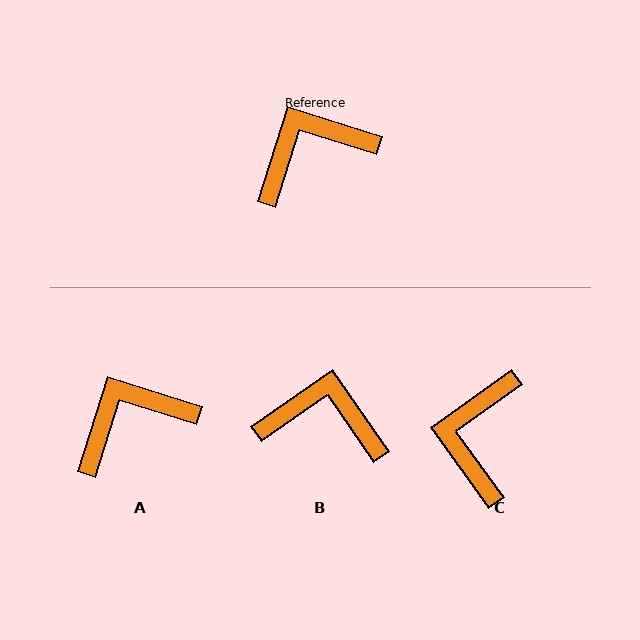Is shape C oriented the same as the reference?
No, it is off by about 53 degrees.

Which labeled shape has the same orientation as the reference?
A.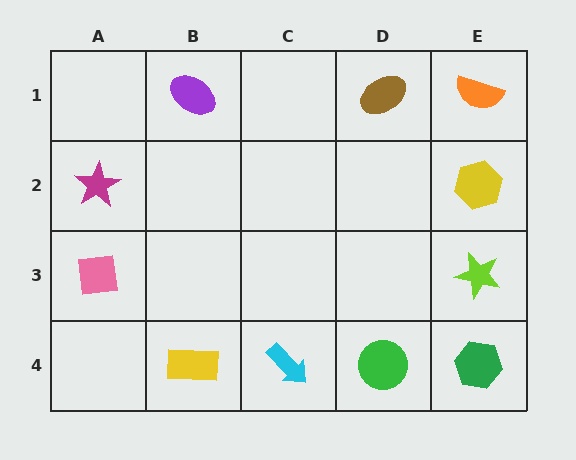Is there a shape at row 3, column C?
No, that cell is empty.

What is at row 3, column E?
A lime star.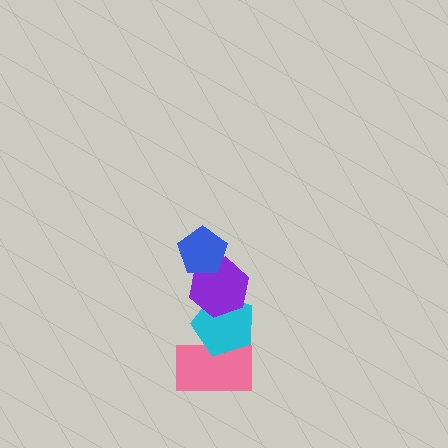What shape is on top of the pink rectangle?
The cyan pentagon is on top of the pink rectangle.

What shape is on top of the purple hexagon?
The blue pentagon is on top of the purple hexagon.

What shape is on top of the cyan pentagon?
The purple hexagon is on top of the cyan pentagon.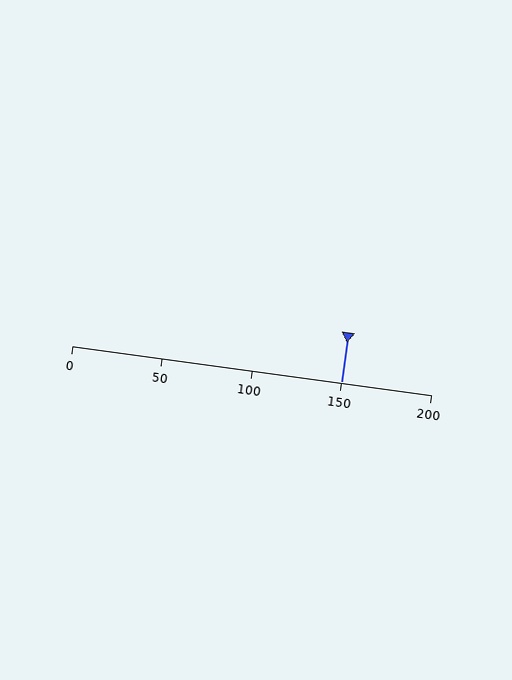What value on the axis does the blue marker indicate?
The marker indicates approximately 150.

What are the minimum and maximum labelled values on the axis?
The axis runs from 0 to 200.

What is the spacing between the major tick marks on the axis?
The major ticks are spaced 50 apart.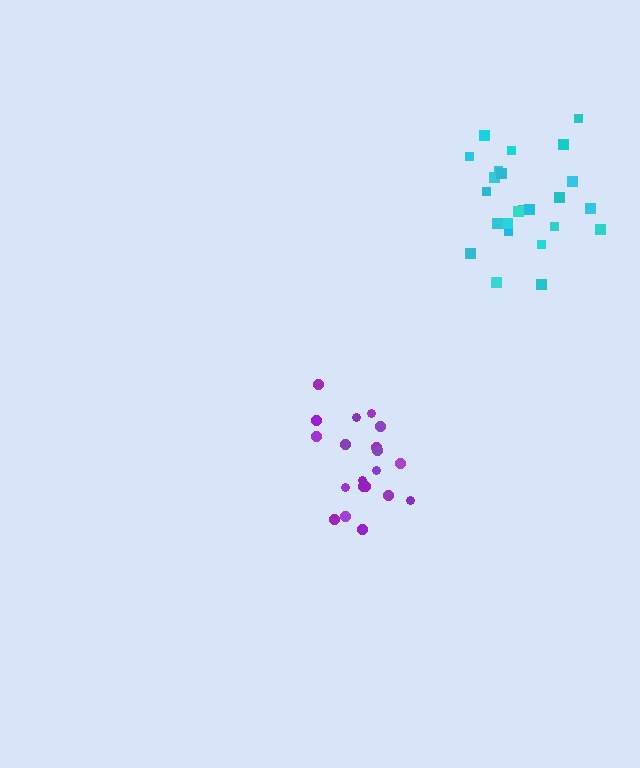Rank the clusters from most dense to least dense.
purple, cyan.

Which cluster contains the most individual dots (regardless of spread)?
Cyan (25).